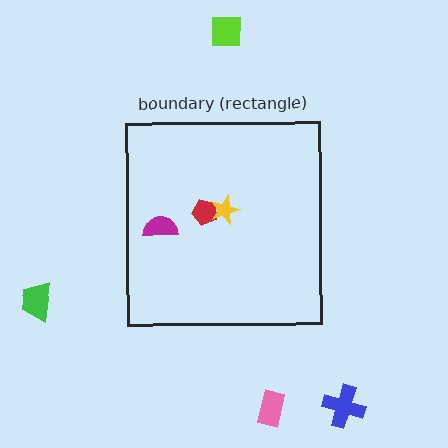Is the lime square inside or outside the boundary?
Outside.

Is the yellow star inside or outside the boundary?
Inside.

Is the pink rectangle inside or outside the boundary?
Outside.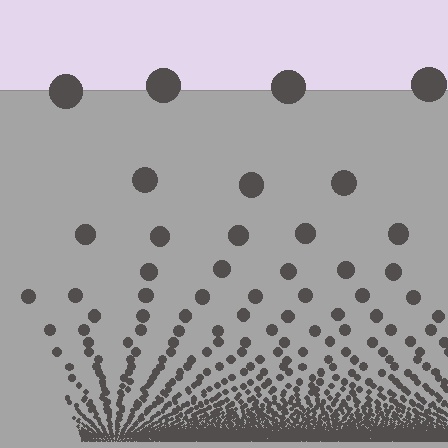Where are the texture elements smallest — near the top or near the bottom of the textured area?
Near the bottom.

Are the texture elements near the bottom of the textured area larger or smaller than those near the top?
Smaller. The gradient is inverted — elements near the bottom are smaller and denser.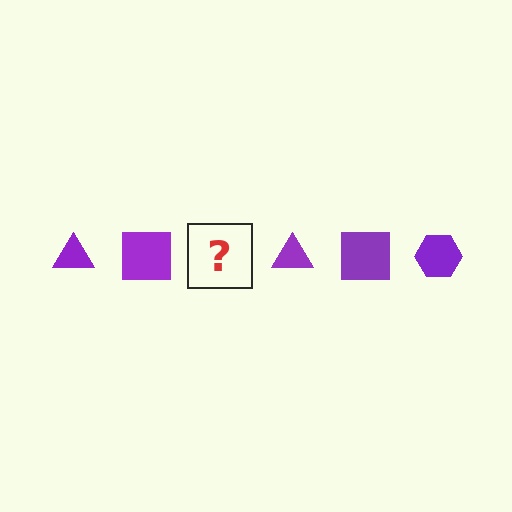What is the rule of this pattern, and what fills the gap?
The rule is that the pattern cycles through triangle, square, hexagon shapes in purple. The gap should be filled with a purple hexagon.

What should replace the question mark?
The question mark should be replaced with a purple hexagon.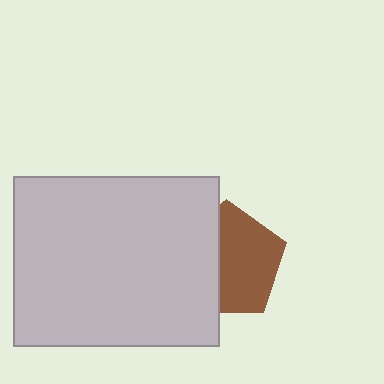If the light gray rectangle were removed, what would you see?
You would see the complete brown pentagon.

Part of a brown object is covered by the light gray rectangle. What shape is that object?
It is a pentagon.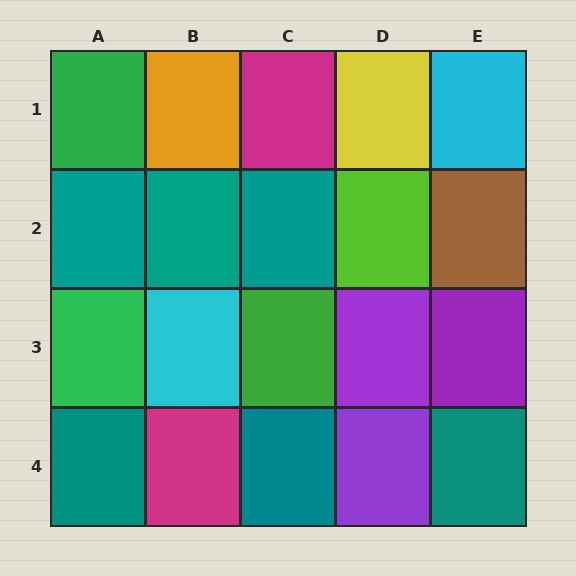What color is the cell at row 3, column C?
Green.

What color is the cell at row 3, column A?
Green.